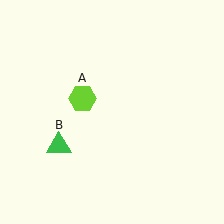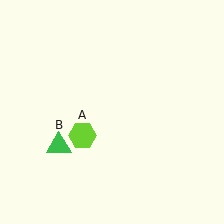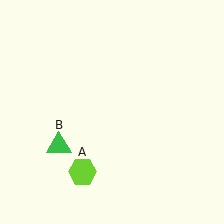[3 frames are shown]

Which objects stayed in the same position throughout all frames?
Green triangle (object B) remained stationary.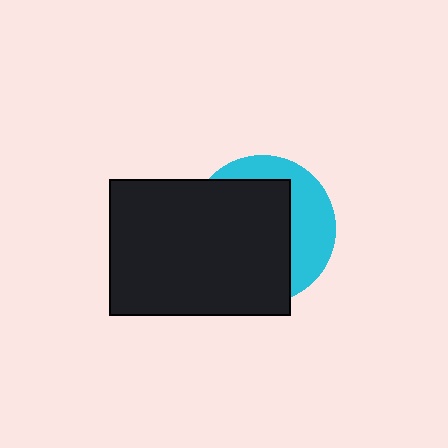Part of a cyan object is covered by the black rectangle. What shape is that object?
It is a circle.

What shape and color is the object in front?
The object in front is a black rectangle.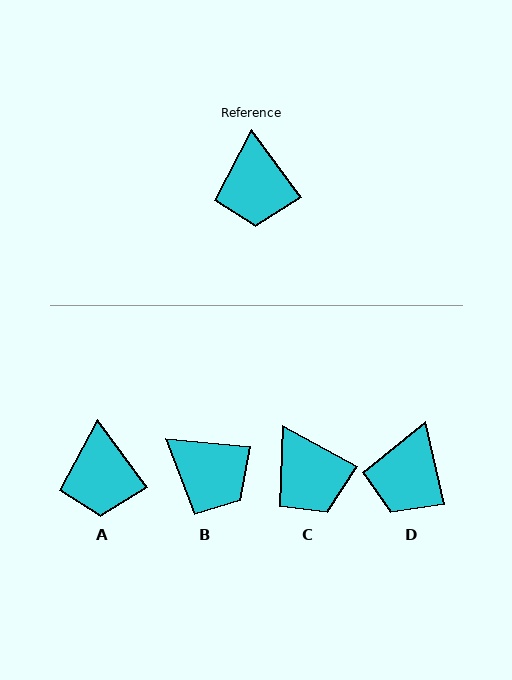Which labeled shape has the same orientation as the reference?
A.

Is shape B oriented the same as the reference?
No, it is off by about 49 degrees.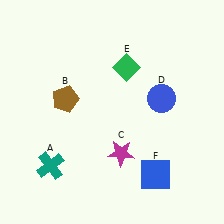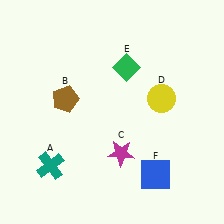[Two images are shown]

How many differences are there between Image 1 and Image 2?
There is 1 difference between the two images.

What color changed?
The circle (D) changed from blue in Image 1 to yellow in Image 2.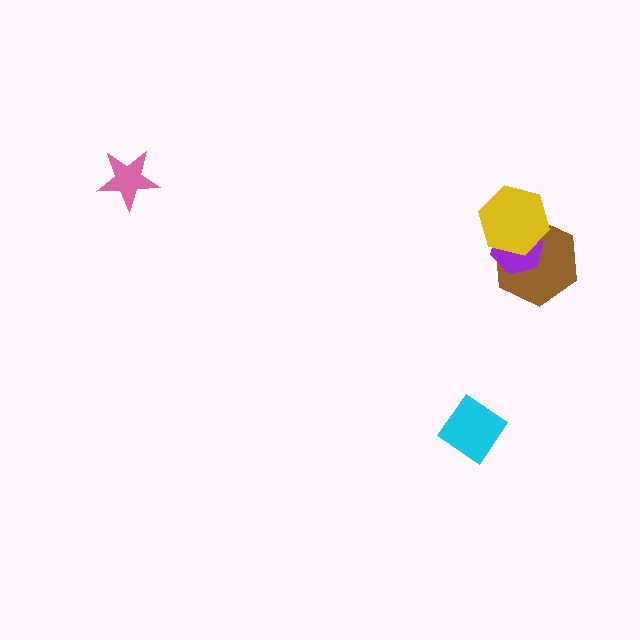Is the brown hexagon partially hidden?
Yes, it is partially covered by another shape.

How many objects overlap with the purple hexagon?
2 objects overlap with the purple hexagon.